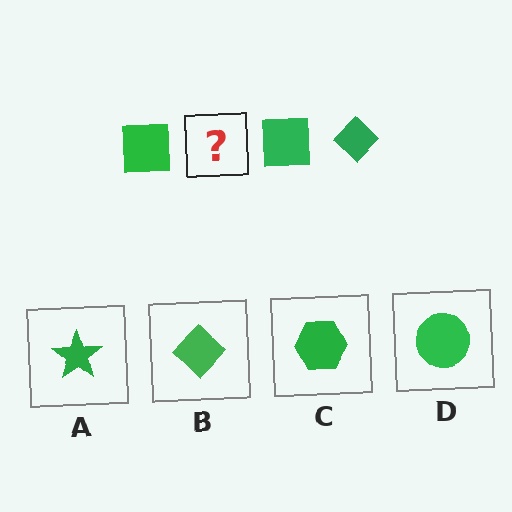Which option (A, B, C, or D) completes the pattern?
B.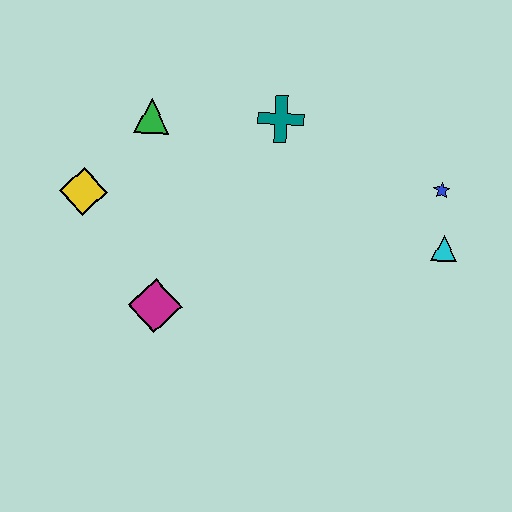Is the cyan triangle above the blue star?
No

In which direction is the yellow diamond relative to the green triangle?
The yellow diamond is below the green triangle.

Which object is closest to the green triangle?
The yellow diamond is closest to the green triangle.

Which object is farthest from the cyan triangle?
The yellow diamond is farthest from the cyan triangle.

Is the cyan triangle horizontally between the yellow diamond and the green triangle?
No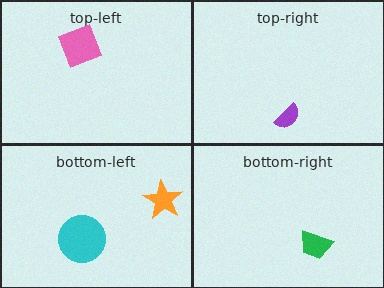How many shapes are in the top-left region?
1.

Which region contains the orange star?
The bottom-left region.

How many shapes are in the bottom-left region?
2.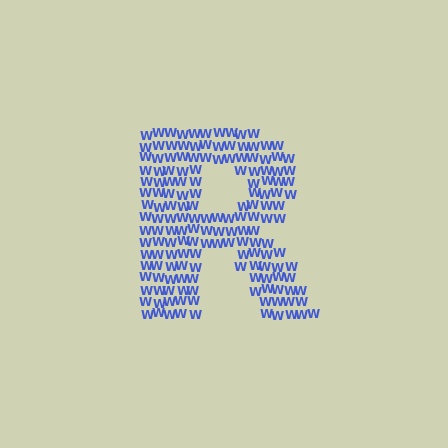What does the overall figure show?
The overall figure shows the letter R.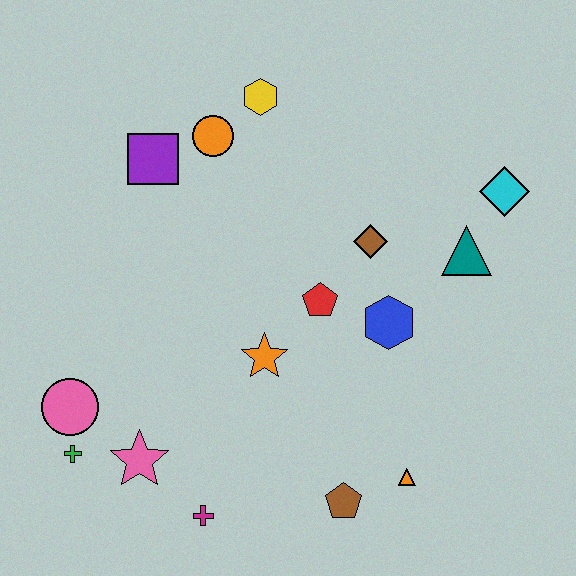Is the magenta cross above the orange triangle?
No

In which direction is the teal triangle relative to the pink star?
The teal triangle is to the right of the pink star.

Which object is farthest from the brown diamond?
The green cross is farthest from the brown diamond.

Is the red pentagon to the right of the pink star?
Yes